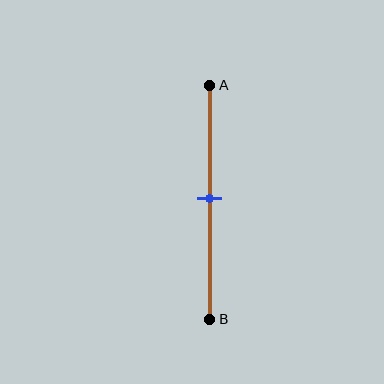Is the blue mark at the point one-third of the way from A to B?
No, the mark is at about 50% from A, not at the 33% one-third point.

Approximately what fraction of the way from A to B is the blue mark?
The blue mark is approximately 50% of the way from A to B.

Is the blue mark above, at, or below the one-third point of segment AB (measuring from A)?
The blue mark is below the one-third point of segment AB.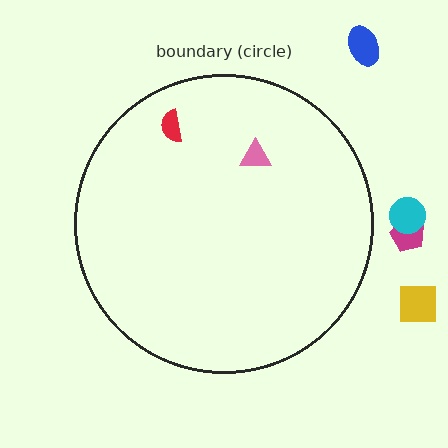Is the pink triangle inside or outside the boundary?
Inside.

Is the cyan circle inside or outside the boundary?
Outside.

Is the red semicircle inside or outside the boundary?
Inside.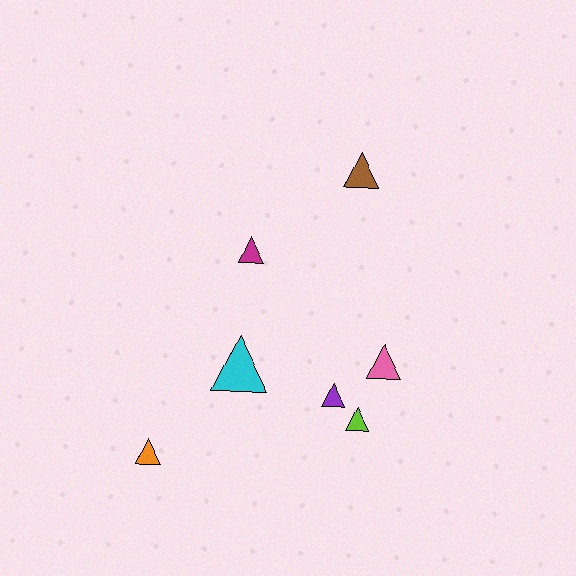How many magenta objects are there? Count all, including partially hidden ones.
There is 1 magenta object.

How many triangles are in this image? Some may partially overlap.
There are 7 triangles.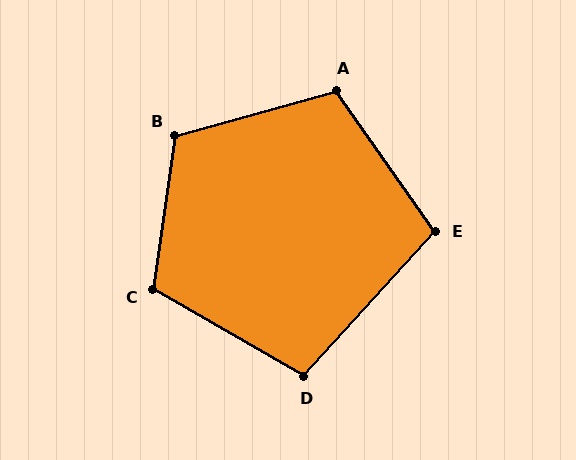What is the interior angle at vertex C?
Approximately 112 degrees (obtuse).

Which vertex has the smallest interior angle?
D, at approximately 102 degrees.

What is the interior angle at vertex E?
Approximately 103 degrees (obtuse).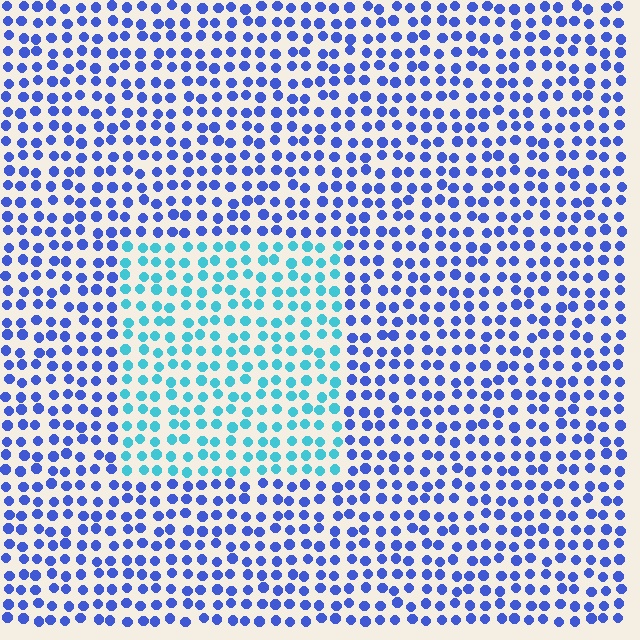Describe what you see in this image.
The image is filled with small blue elements in a uniform arrangement. A rectangle-shaped region is visible where the elements are tinted to a slightly different hue, forming a subtle color boundary.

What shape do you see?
I see a rectangle.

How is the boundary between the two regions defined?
The boundary is defined purely by a slight shift in hue (about 45 degrees). Spacing, size, and orientation are identical on both sides.